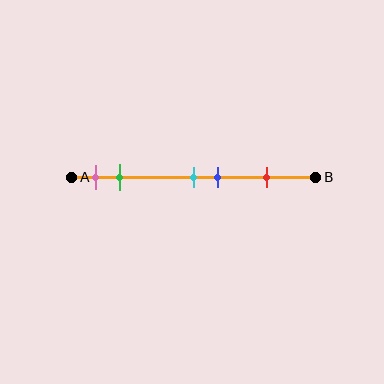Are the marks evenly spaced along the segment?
No, the marks are not evenly spaced.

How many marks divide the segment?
There are 5 marks dividing the segment.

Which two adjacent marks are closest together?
The cyan and blue marks are the closest adjacent pair.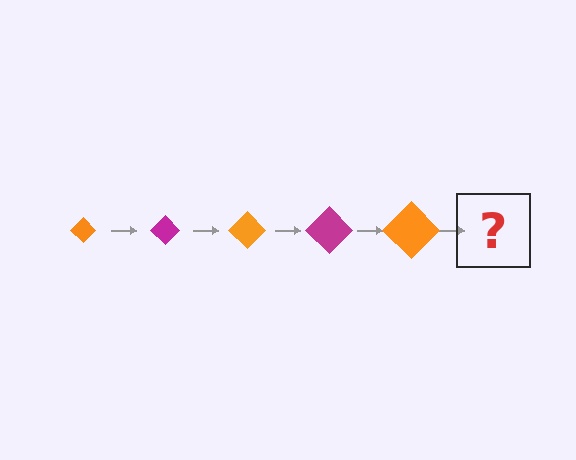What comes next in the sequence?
The next element should be a magenta diamond, larger than the previous one.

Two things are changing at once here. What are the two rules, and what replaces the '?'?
The two rules are that the diamond grows larger each step and the color cycles through orange and magenta. The '?' should be a magenta diamond, larger than the previous one.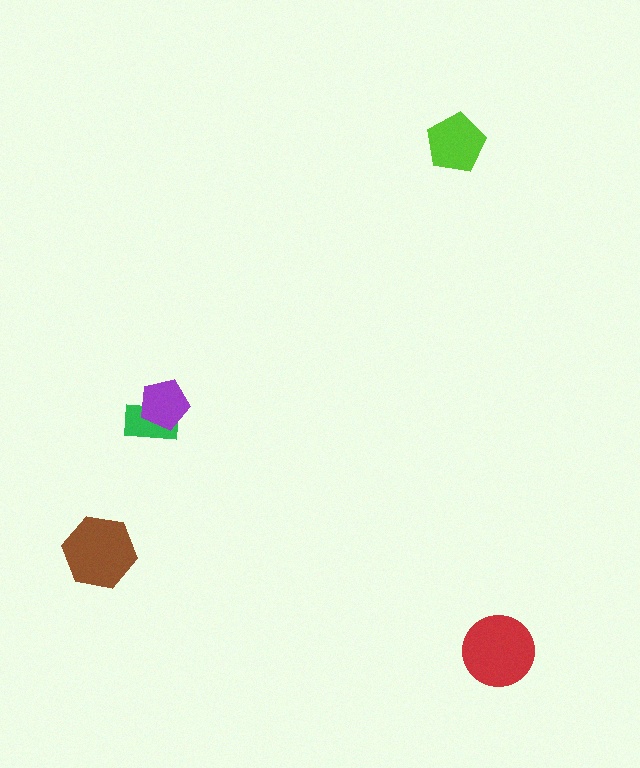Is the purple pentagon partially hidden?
No, no other shape covers it.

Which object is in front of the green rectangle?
The purple pentagon is in front of the green rectangle.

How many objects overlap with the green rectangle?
1 object overlaps with the green rectangle.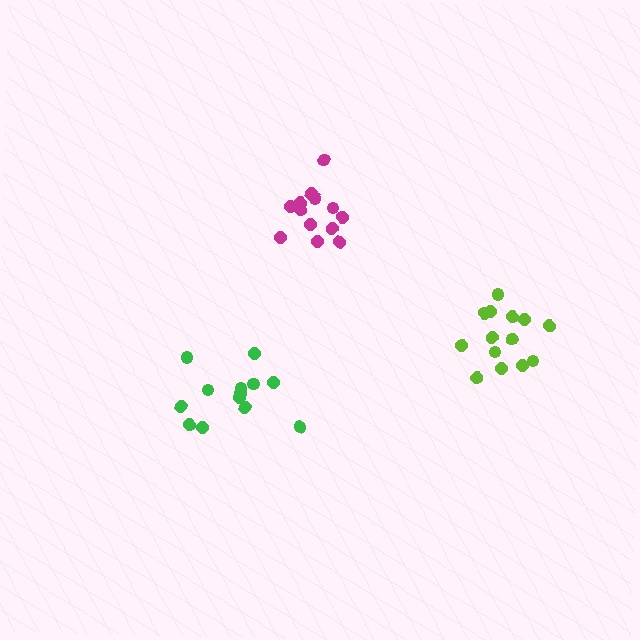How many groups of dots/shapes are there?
There are 3 groups.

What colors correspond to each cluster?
The clusters are colored: lime, magenta, green.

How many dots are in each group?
Group 1: 14 dots, Group 2: 13 dots, Group 3: 13 dots (40 total).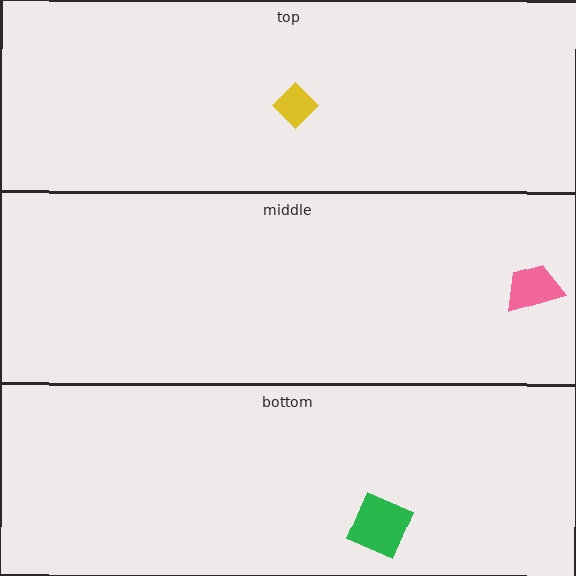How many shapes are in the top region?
1.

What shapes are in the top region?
The yellow diamond.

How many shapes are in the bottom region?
1.